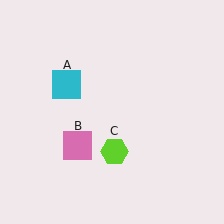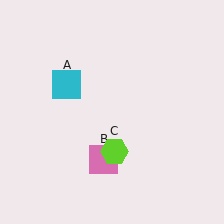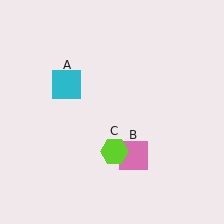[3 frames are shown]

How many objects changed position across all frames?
1 object changed position: pink square (object B).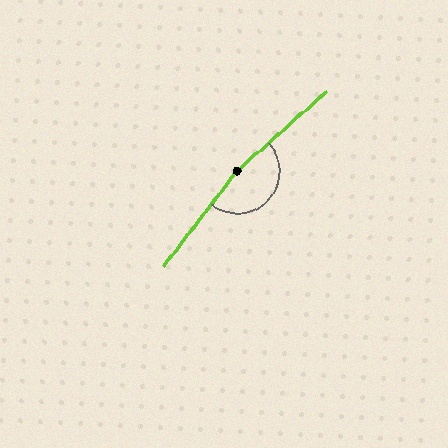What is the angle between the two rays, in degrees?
Approximately 170 degrees.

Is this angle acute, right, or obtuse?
It is obtuse.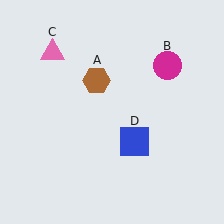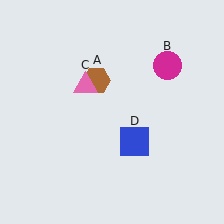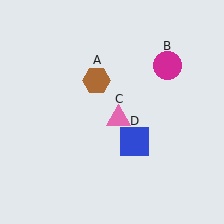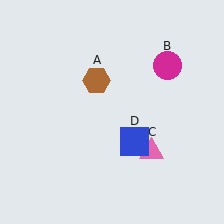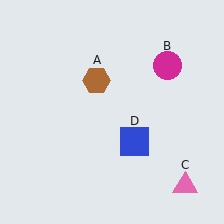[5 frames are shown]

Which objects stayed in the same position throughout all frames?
Brown hexagon (object A) and magenta circle (object B) and blue square (object D) remained stationary.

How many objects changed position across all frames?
1 object changed position: pink triangle (object C).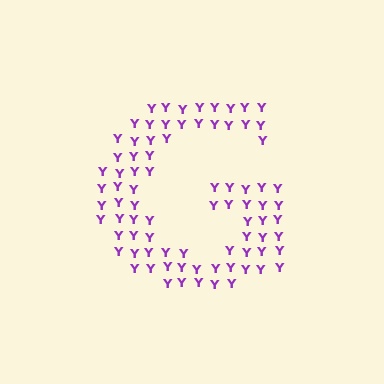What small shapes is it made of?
It is made of small letter Y's.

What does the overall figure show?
The overall figure shows the letter G.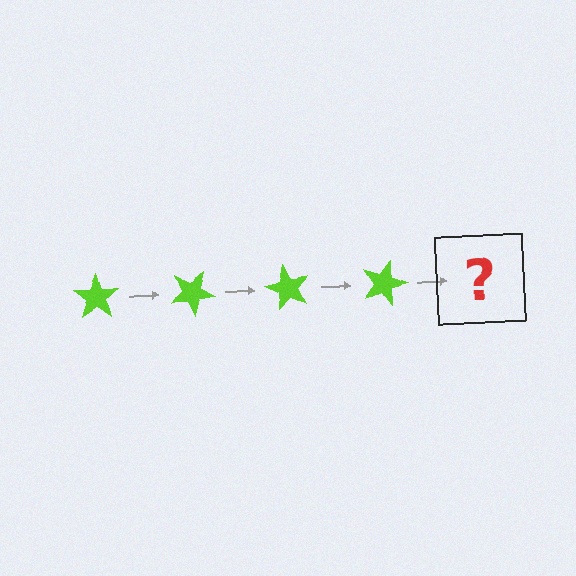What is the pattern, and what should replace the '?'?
The pattern is that the star rotates 30 degrees each step. The '?' should be a lime star rotated 120 degrees.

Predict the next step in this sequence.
The next step is a lime star rotated 120 degrees.